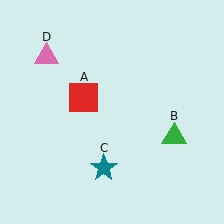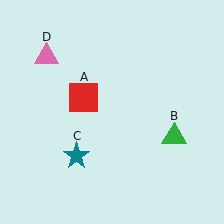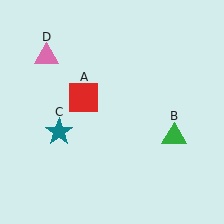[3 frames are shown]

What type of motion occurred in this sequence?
The teal star (object C) rotated clockwise around the center of the scene.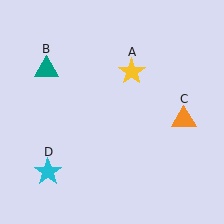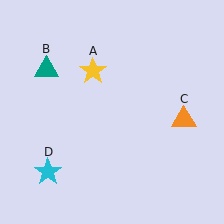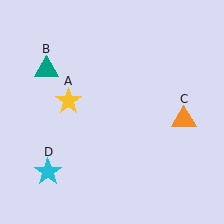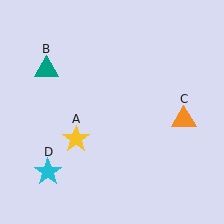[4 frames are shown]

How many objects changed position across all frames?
1 object changed position: yellow star (object A).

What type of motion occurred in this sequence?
The yellow star (object A) rotated counterclockwise around the center of the scene.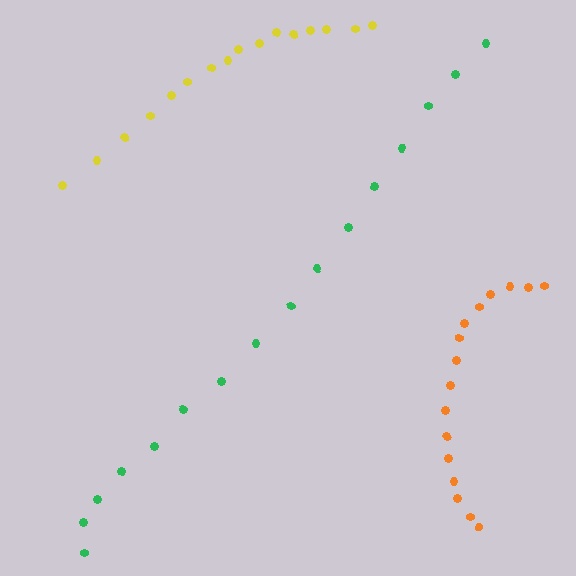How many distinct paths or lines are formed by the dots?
There are 3 distinct paths.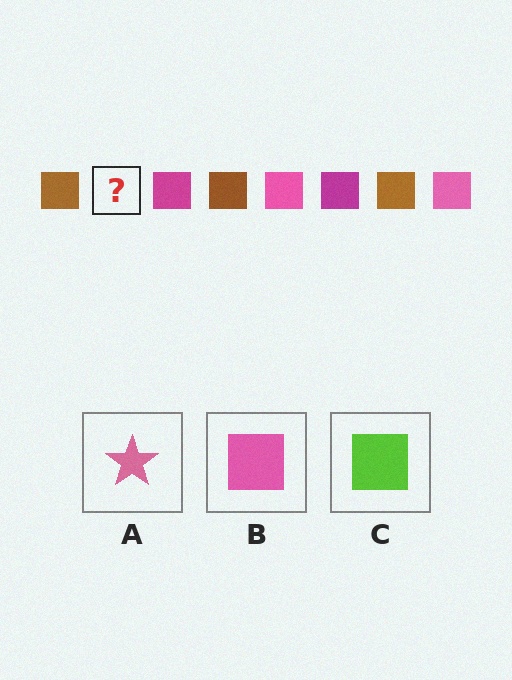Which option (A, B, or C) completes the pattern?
B.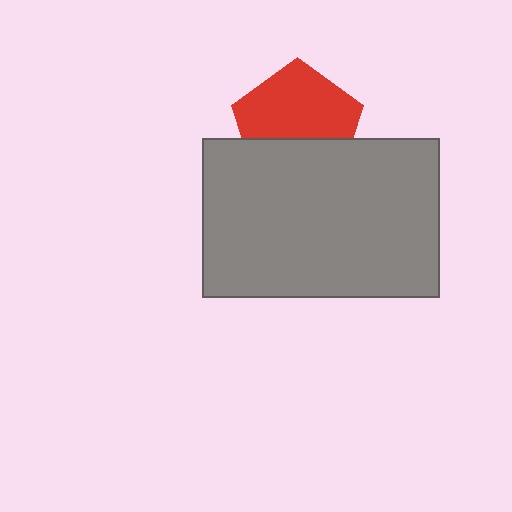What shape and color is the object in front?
The object in front is a gray rectangle.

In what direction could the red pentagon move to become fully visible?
The red pentagon could move up. That would shift it out from behind the gray rectangle entirely.